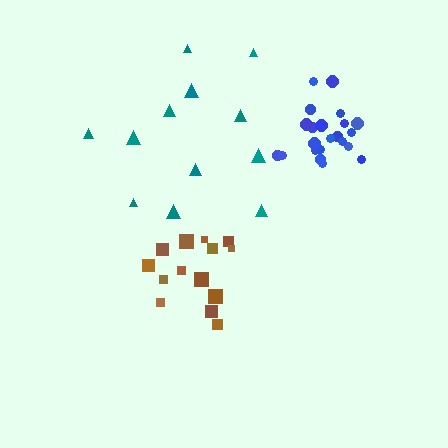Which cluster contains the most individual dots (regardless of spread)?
Blue (22).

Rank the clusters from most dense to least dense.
blue, brown, teal.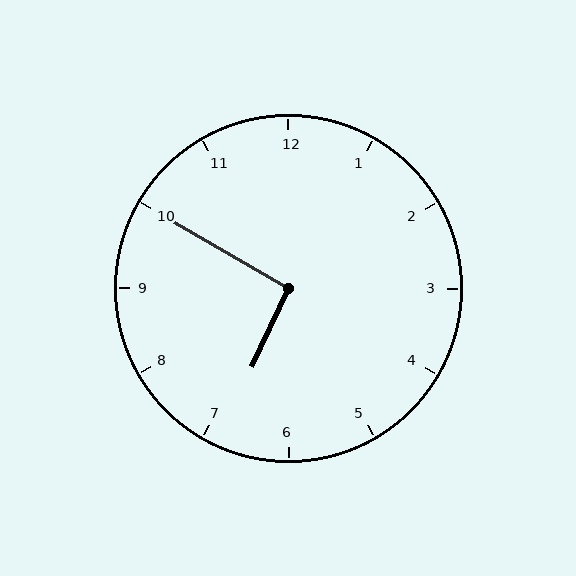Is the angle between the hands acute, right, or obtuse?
It is right.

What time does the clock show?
6:50.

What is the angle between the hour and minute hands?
Approximately 95 degrees.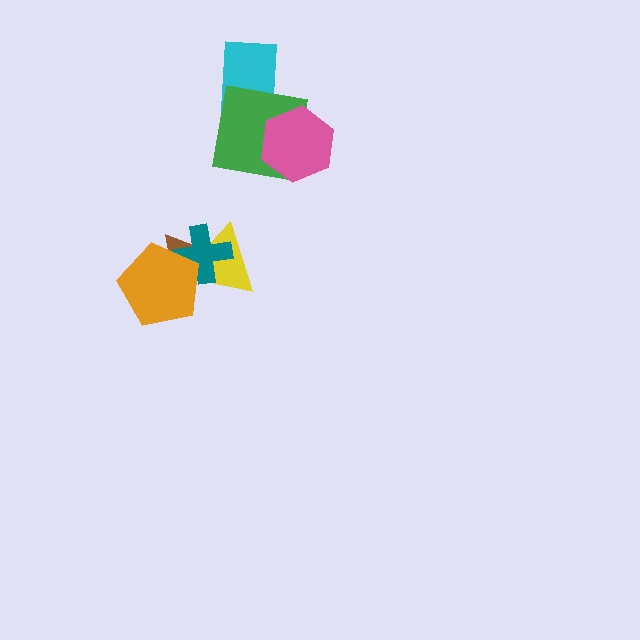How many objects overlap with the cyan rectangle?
1 object overlaps with the cyan rectangle.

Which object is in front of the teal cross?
The orange pentagon is in front of the teal cross.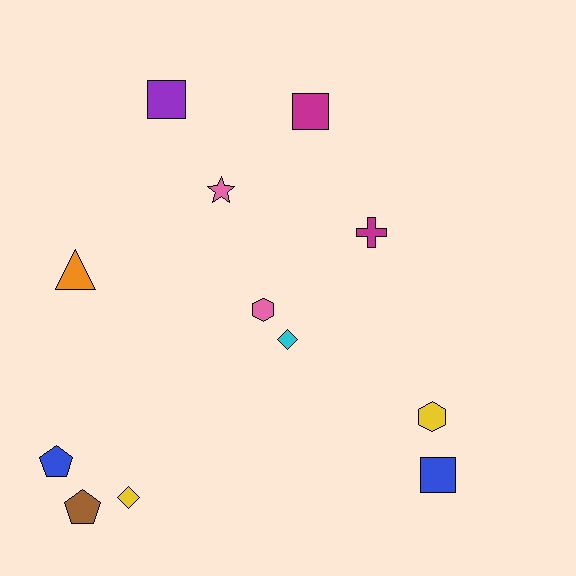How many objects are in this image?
There are 12 objects.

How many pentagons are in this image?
There are 2 pentagons.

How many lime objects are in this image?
There are no lime objects.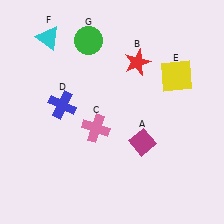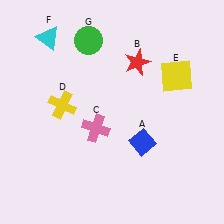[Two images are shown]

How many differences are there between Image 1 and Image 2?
There are 2 differences between the two images.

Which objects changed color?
A changed from magenta to blue. D changed from blue to yellow.